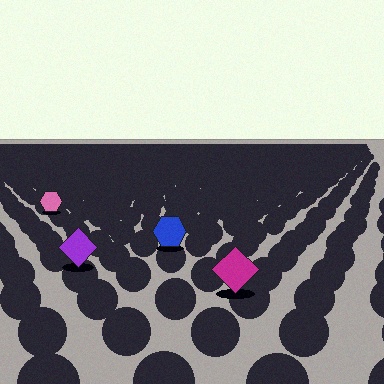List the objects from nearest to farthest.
From nearest to farthest: the magenta diamond, the purple diamond, the blue hexagon, the pink hexagon.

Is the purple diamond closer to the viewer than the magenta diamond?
No. The magenta diamond is closer — you can tell from the texture gradient: the ground texture is coarser near it.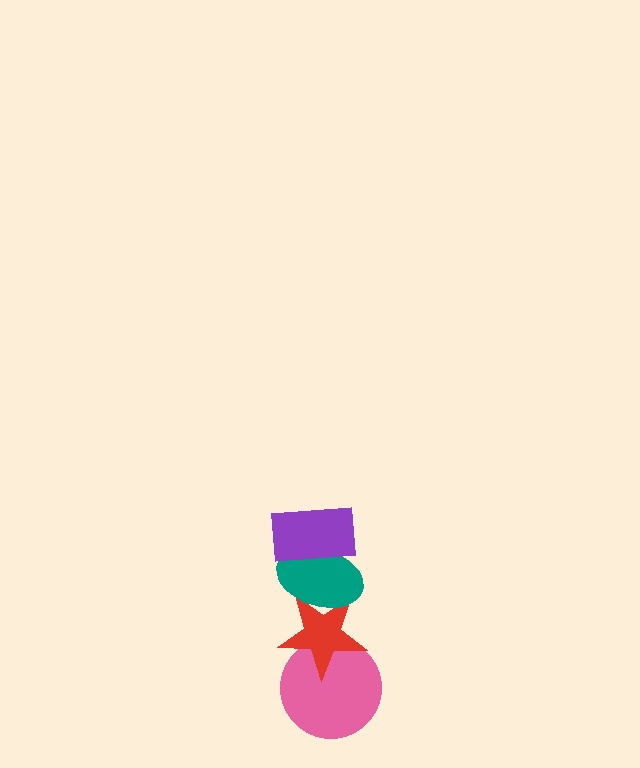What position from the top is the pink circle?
The pink circle is 4th from the top.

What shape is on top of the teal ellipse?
The purple rectangle is on top of the teal ellipse.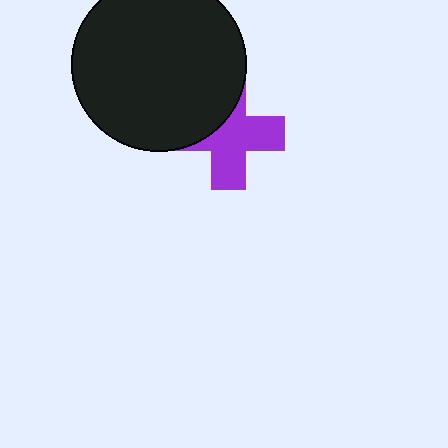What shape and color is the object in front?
The object in front is a black circle.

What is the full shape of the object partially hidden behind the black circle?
The partially hidden object is a purple cross.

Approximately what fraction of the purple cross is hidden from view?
Roughly 37% of the purple cross is hidden behind the black circle.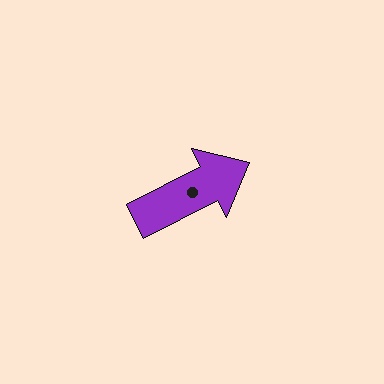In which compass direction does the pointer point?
Northeast.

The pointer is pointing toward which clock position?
Roughly 2 o'clock.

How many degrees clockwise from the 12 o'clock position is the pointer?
Approximately 63 degrees.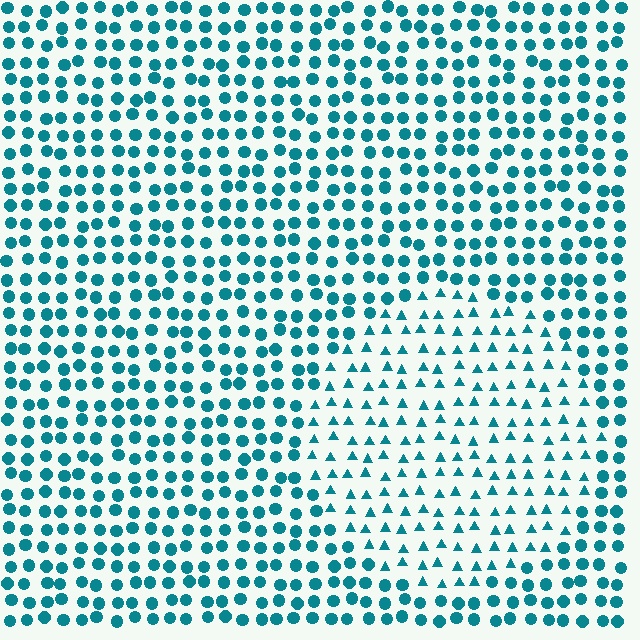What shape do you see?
I see a circle.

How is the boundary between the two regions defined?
The boundary is defined by a change in element shape: triangles inside vs. circles outside. All elements share the same color and spacing.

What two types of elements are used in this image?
The image uses triangles inside the circle region and circles outside it.